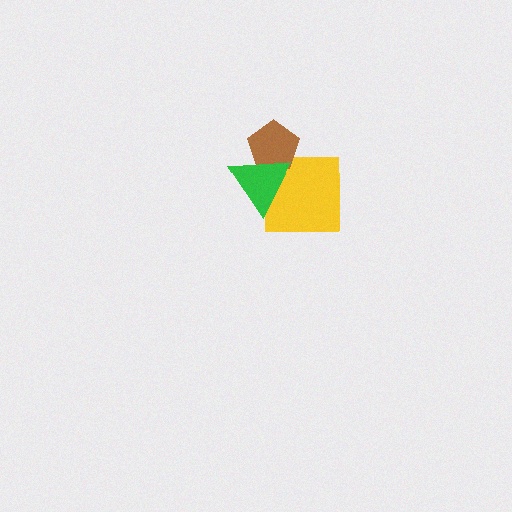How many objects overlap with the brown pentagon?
2 objects overlap with the brown pentagon.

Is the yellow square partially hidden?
Yes, it is partially covered by another shape.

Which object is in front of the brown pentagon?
The green triangle is in front of the brown pentagon.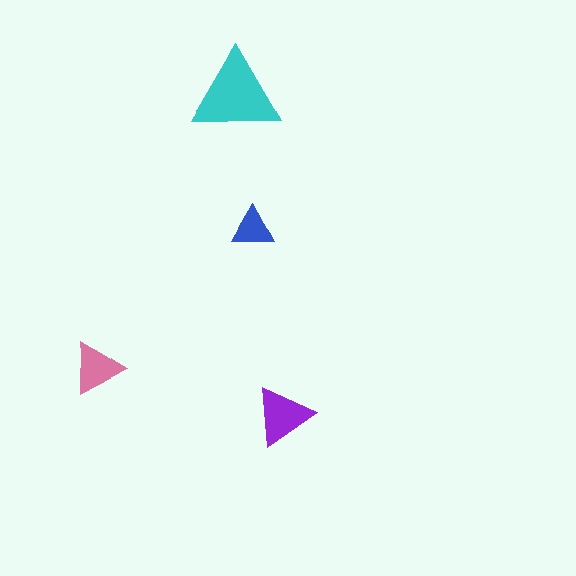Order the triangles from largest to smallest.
the cyan one, the purple one, the pink one, the blue one.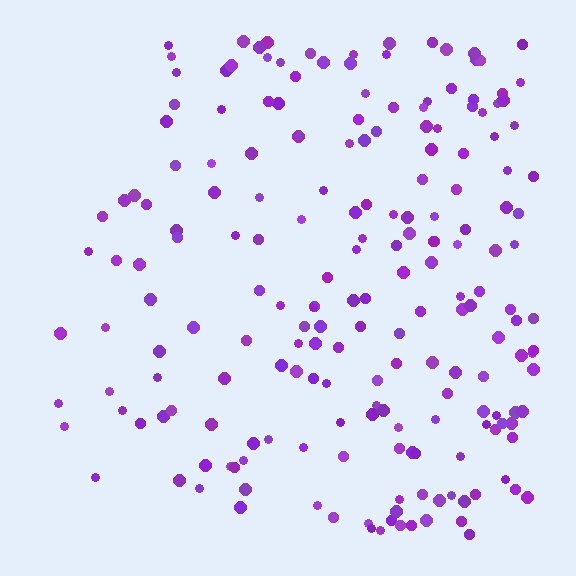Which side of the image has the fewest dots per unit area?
The left.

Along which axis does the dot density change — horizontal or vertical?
Horizontal.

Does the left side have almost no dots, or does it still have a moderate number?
Still a moderate number, just noticeably fewer than the right.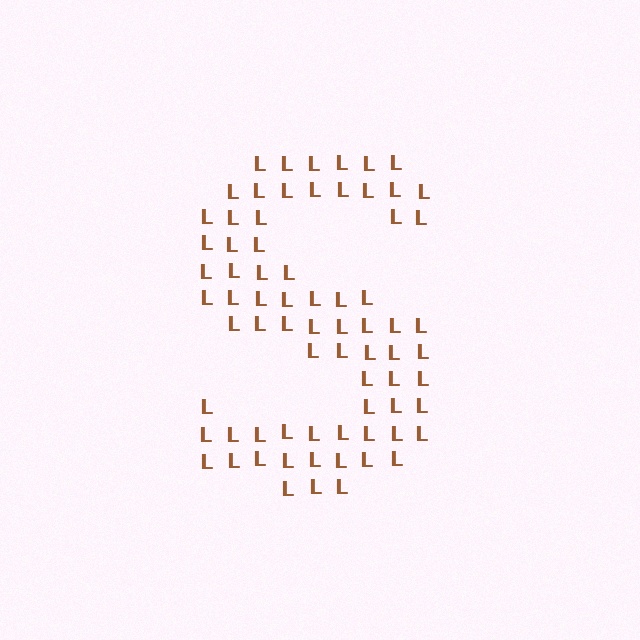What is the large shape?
The large shape is the letter S.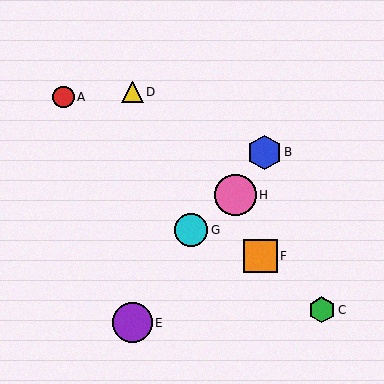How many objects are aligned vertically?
2 objects (D, E) are aligned vertically.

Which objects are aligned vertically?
Objects D, E are aligned vertically.